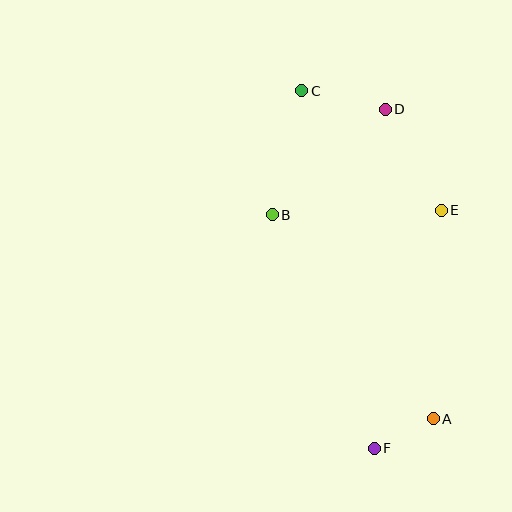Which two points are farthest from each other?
Points C and F are farthest from each other.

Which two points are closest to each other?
Points A and F are closest to each other.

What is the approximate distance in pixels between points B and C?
The distance between B and C is approximately 127 pixels.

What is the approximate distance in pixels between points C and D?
The distance between C and D is approximately 85 pixels.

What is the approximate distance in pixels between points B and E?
The distance between B and E is approximately 169 pixels.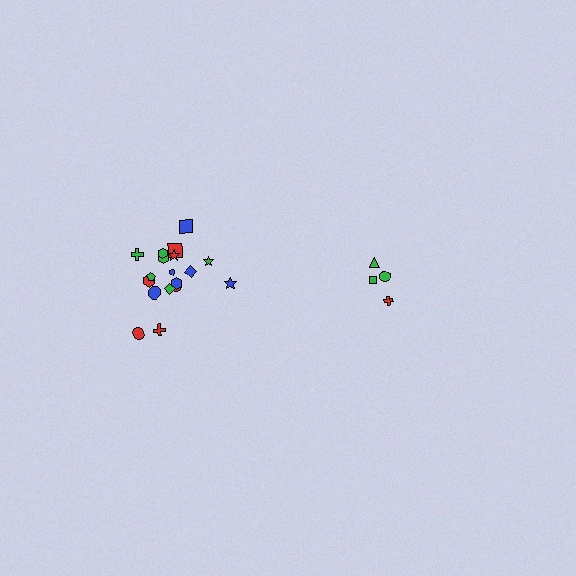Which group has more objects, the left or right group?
The left group.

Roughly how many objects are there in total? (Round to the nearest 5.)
Roughly 20 objects in total.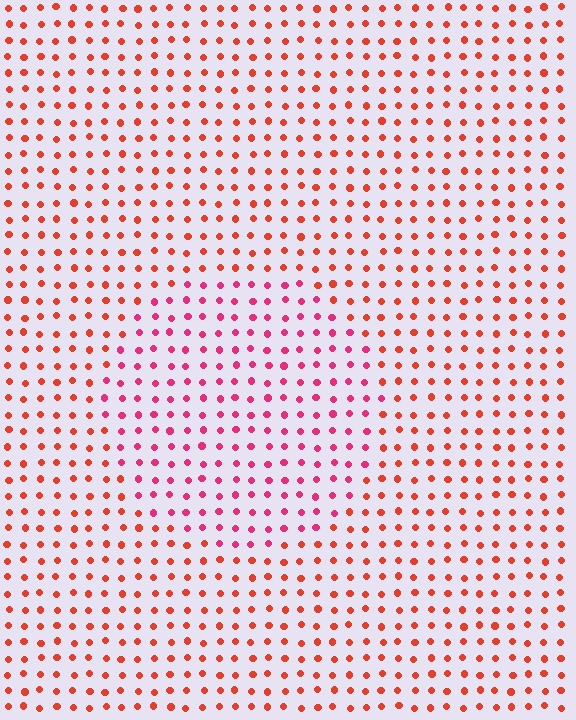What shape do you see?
I see a circle.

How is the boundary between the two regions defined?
The boundary is defined purely by a slight shift in hue (about 33 degrees). Spacing, size, and orientation are identical on both sides.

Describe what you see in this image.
The image is filled with small red elements in a uniform arrangement. A circle-shaped region is visible where the elements are tinted to a slightly different hue, forming a subtle color boundary.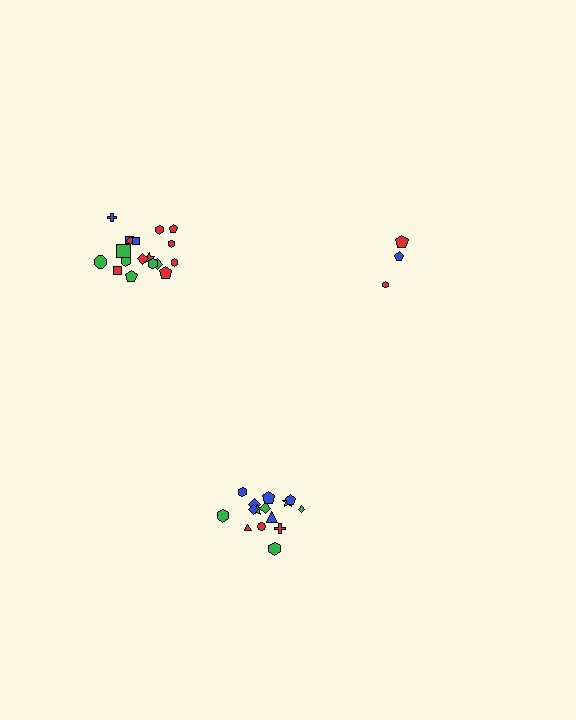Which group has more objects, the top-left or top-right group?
The top-left group.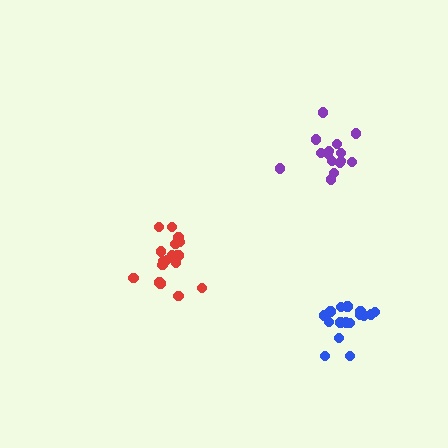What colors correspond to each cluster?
The clusters are colored: purple, red, blue.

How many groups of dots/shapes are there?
There are 3 groups.